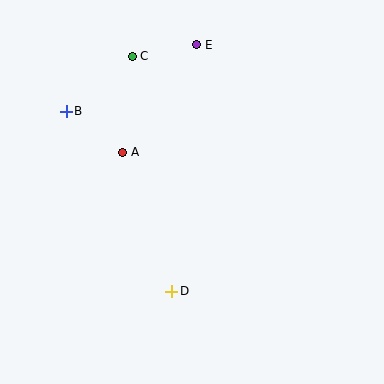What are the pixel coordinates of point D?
Point D is at (172, 291).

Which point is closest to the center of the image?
Point A at (123, 152) is closest to the center.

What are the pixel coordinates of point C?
Point C is at (132, 56).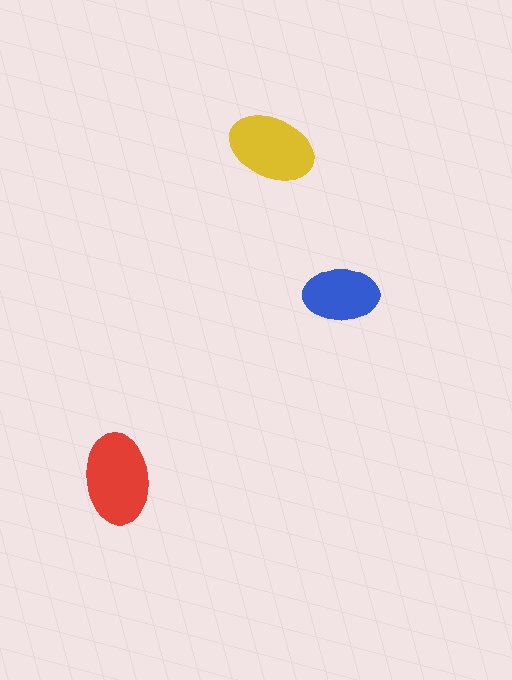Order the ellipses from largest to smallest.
the red one, the yellow one, the blue one.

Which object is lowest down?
The red ellipse is bottommost.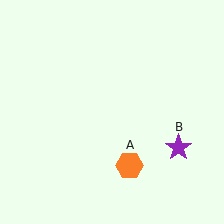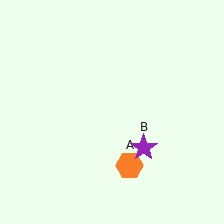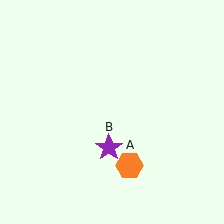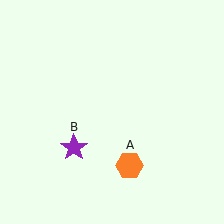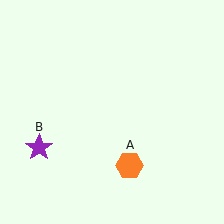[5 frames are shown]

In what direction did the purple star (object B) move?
The purple star (object B) moved left.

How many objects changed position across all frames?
1 object changed position: purple star (object B).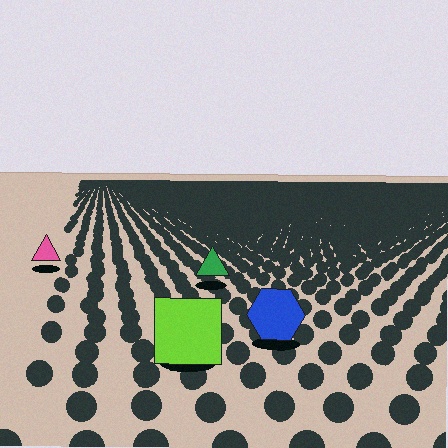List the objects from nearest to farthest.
From nearest to farthest: the lime square, the blue hexagon, the green triangle, the pink triangle.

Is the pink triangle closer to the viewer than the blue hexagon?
No. The blue hexagon is closer — you can tell from the texture gradient: the ground texture is coarser near it.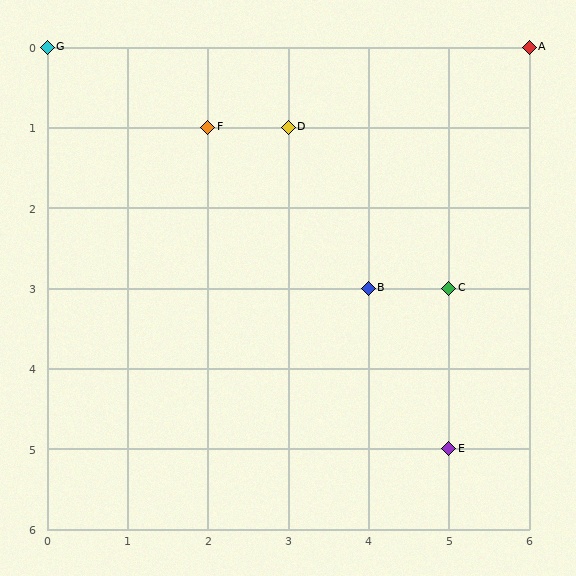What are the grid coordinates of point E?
Point E is at grid coordinates (5, 5).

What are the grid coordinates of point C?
Point C is at grid coordinates (5, 3).